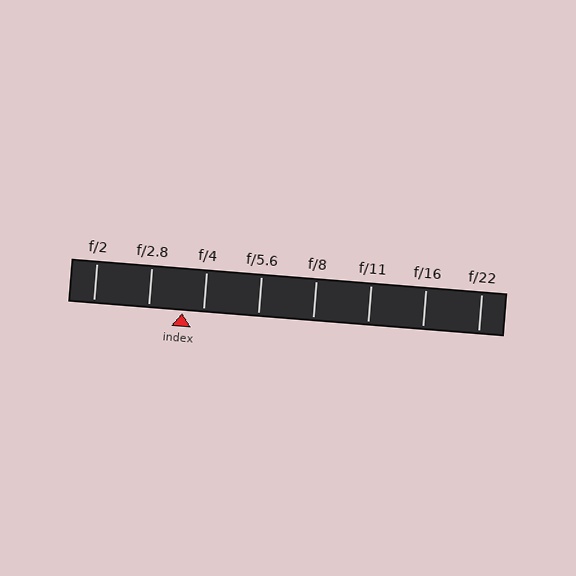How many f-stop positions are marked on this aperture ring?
There are 8 f-stop positions marked.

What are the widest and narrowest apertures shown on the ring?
The widest aperture shown is f/2 and the narrowest is f/22.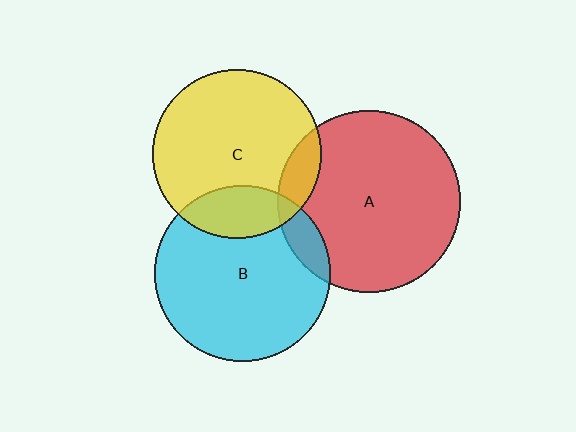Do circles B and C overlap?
Yes.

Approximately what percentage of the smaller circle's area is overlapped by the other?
Approximately 20%.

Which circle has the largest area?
Circle A (red).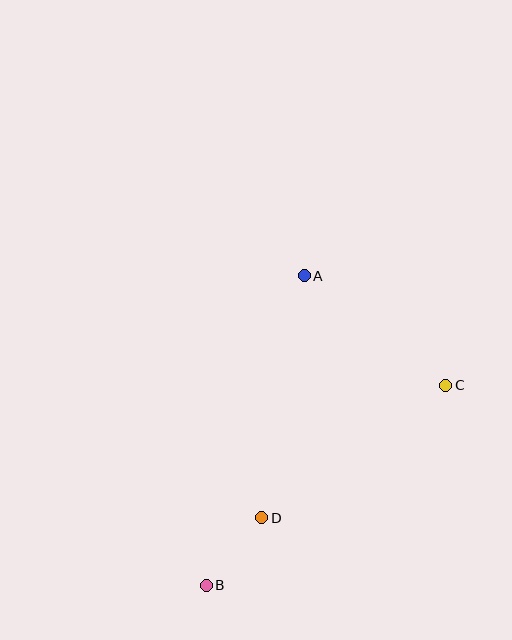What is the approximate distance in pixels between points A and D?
The distance between A and D is approximately 246 pixels.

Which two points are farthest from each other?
Points A and B are farthest from each other.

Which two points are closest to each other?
Points B and D are closest to each other.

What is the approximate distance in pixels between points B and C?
The distance between B and C is approximately 312 pixels.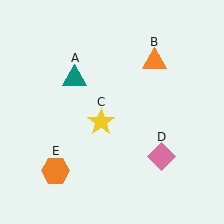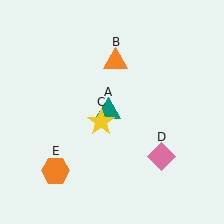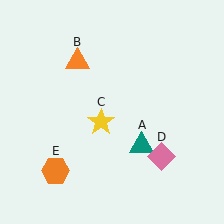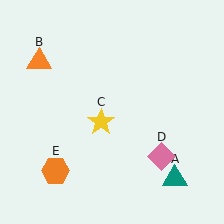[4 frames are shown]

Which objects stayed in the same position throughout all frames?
Yellow star (object C) and pink diamond (object D) and orange hexagon (object E) remained stationary.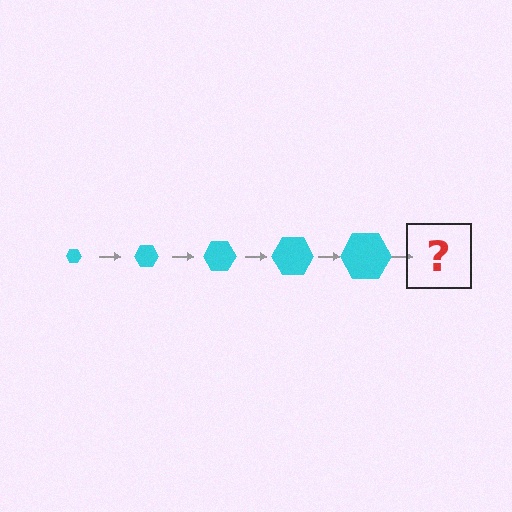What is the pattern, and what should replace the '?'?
The pattern is that the hexagon gets progressively larger each step. The '?' should be a cyan hexagon, larger than the previous one.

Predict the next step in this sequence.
The next step is a cyan hexagon, larger than the previous one.